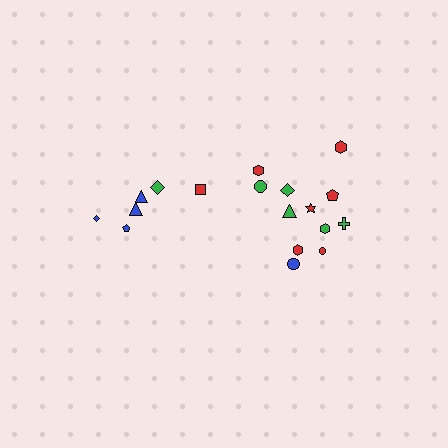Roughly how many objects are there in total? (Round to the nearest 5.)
Roughly 20 objects in total.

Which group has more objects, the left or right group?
The right group.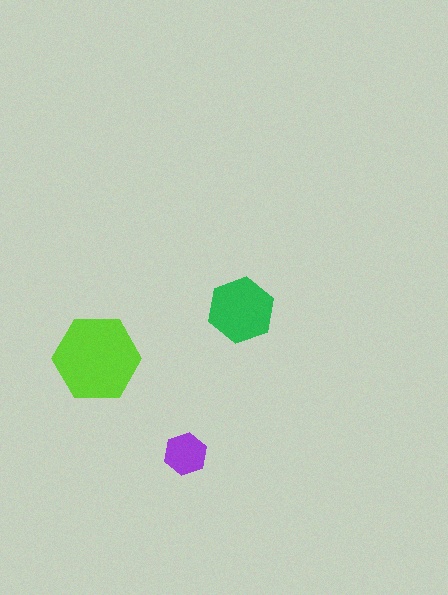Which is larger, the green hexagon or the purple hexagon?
The green one.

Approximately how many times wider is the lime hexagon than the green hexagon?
About 1.5 times wider.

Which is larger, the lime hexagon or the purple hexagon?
The lime one.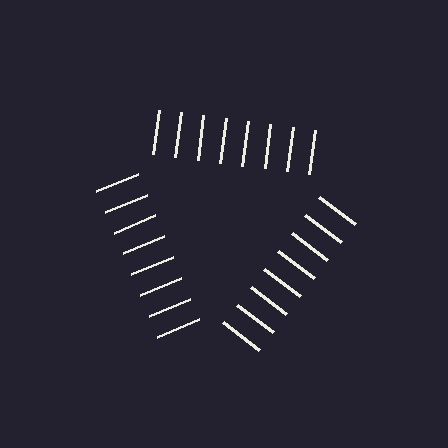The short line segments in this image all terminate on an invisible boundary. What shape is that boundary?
An illusory triangle — the line segments terminate on its edges but no continuous stroke is drawn.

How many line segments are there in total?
24 — 8 along each of the 3 edges.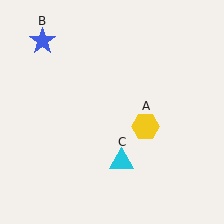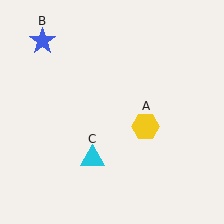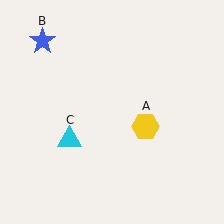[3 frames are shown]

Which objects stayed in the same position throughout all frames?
Yellow hexagon (object A) and blue star (object B) remained stationary.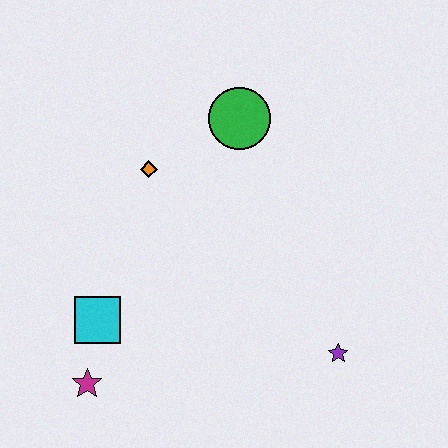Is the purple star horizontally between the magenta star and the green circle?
No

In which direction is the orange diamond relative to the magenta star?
The orange diamond is above the magenta star.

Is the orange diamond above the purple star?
Yes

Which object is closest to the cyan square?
The magenta star is closest to the cyan square.